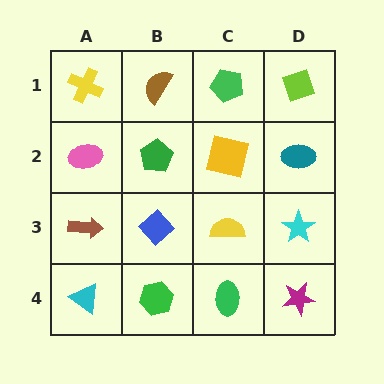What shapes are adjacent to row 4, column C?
A yellow semicircle (row 3, column C), a green hexagon (row 4, column B), a magenta star (row 4, column D).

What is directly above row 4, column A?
A brown arrow.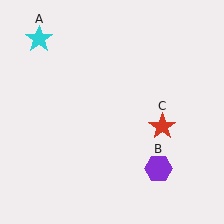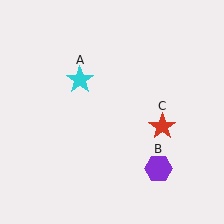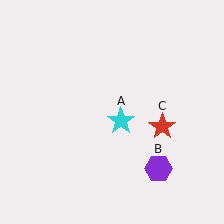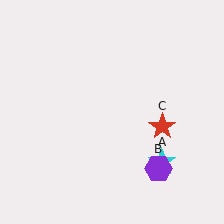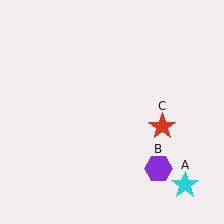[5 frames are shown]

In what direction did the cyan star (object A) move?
The cyan star (object A) moved down and to the right.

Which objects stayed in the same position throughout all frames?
Purple hexagon (object B) and red star (object C) remained stationary.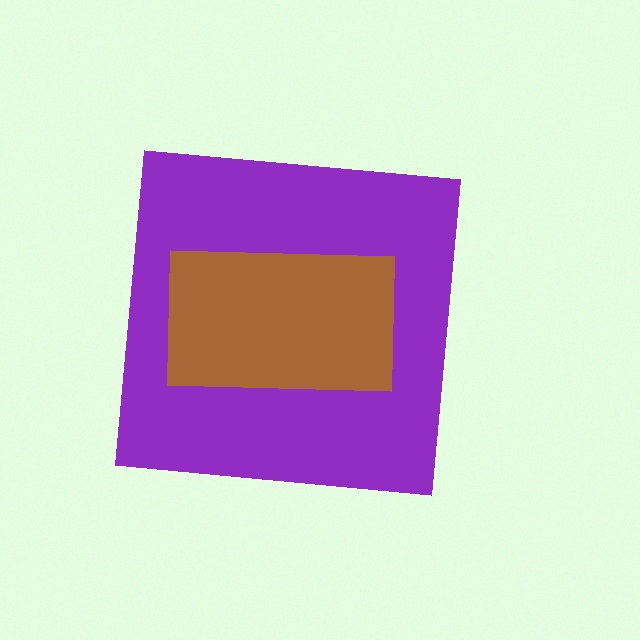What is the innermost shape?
The brown rectangle.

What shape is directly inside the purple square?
The brown rectangle.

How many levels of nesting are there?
2.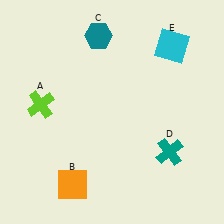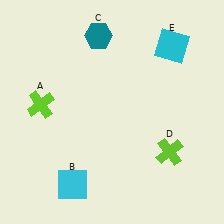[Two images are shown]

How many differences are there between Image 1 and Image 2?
There are 2 differences between the two images.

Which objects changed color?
B changed from orange to cyan. D changed from teal to lime.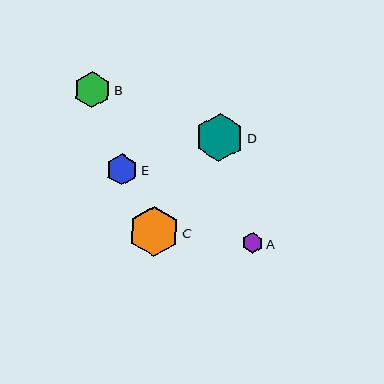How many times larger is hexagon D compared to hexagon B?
Hexagon D is approximately 1.3 times the size of hexagon B.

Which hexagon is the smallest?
Hexagon A is the smallest with a size of approximately 21 pixels.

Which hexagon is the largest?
Hexagon C is the largest with a size of approximately 50 pixels.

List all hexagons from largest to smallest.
From largest to smallest: C, D, B, E, A.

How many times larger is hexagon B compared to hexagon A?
Hexagon B is approximately 1.7 times the size of hexagon A.